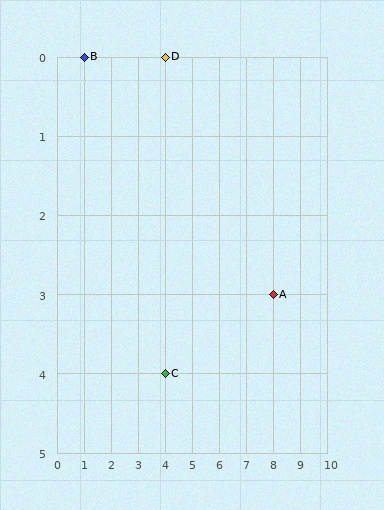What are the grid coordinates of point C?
Point C is at grid coordinates (4, 4).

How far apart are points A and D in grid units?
Points A and D are 4 columns and 3 rows apart (about 5.0 grid units diagonally).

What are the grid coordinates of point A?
Point A is at grid coordinates (8, 3).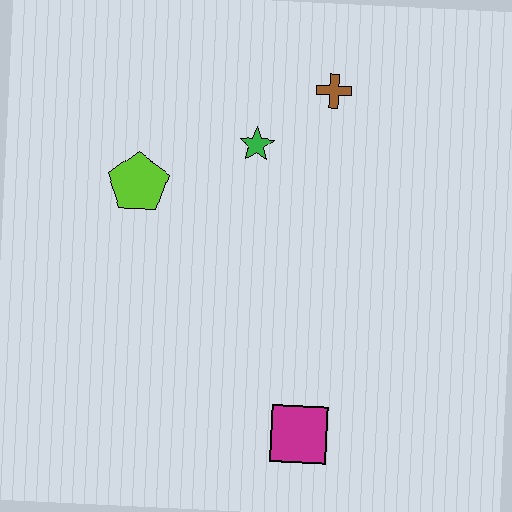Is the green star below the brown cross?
Yes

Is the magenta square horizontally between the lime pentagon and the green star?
No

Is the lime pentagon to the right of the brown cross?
No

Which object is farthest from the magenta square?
The brown cross is farthest from the magenta square.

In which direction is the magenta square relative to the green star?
The magenta square is below the green star.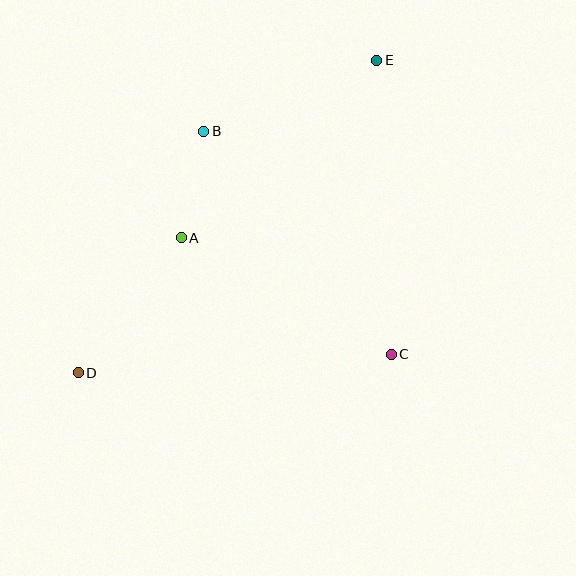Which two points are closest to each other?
Points A and B are closest to each other.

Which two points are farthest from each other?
Points D and E are farthest from each other.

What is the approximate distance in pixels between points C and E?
The distance between C and E is approximately 294 pixels.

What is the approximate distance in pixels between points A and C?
The distance between A and C is approximately 240 pixels.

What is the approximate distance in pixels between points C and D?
The distance between C and D is approximately 313 pixels.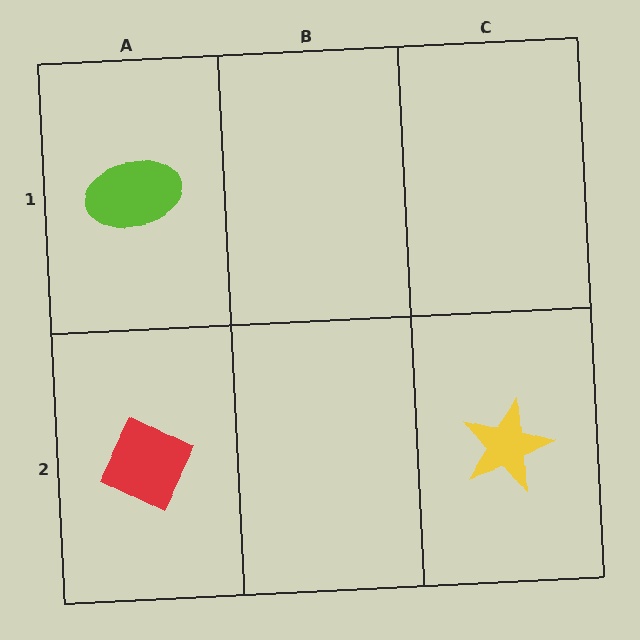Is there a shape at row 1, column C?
No, that cell is empty.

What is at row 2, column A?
A red diamond.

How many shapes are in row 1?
1 shape.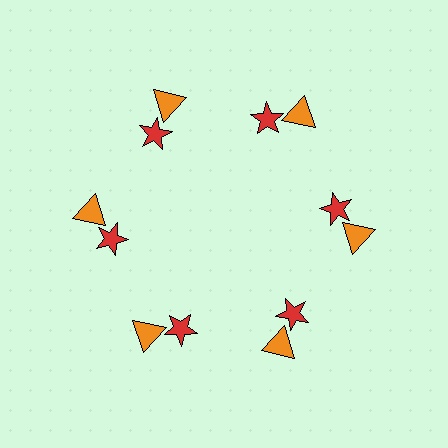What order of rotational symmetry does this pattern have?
This pattern has 6-fold rotational symmetry.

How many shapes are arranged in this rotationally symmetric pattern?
There are 12 shapes, arranged in 6 groups of 2.